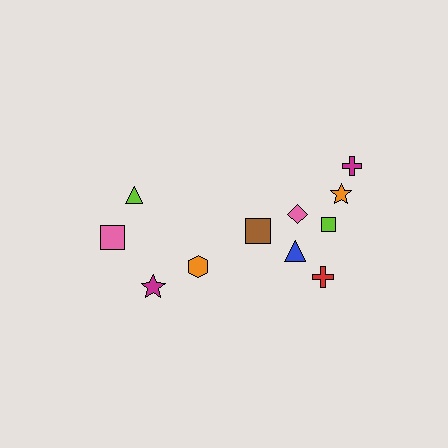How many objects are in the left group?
There are 4 objects.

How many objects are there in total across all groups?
There are 11 objects.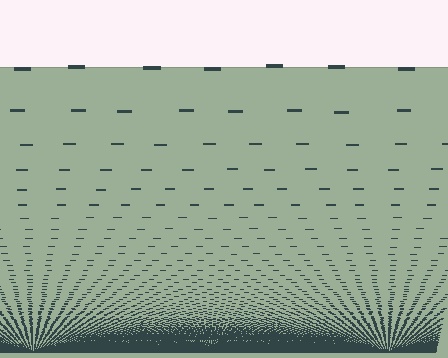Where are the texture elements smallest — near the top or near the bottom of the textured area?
Near the bottom.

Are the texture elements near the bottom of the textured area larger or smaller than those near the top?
Smaller. The gradient is inverted — elements near the bottom are smaller and denser.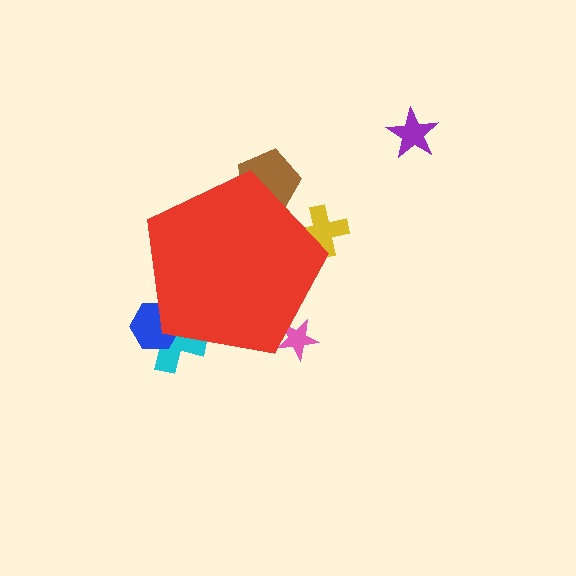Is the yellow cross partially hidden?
Yes, the yellow cross is partially hidden behind the red pentagon.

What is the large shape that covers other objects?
A red pentagon.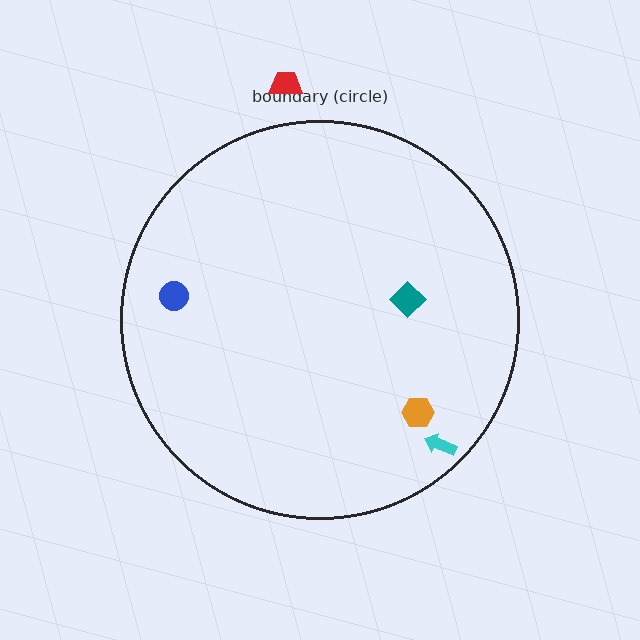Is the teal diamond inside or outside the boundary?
Inside.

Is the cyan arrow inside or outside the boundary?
Inside.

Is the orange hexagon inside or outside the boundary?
Inside.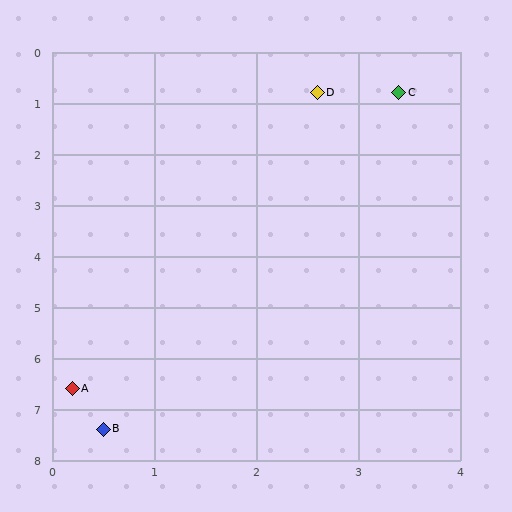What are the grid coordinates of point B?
Point B is at approximately (0.5, 7.4).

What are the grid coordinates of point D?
Point D is at approximately (2.6, 0.8).